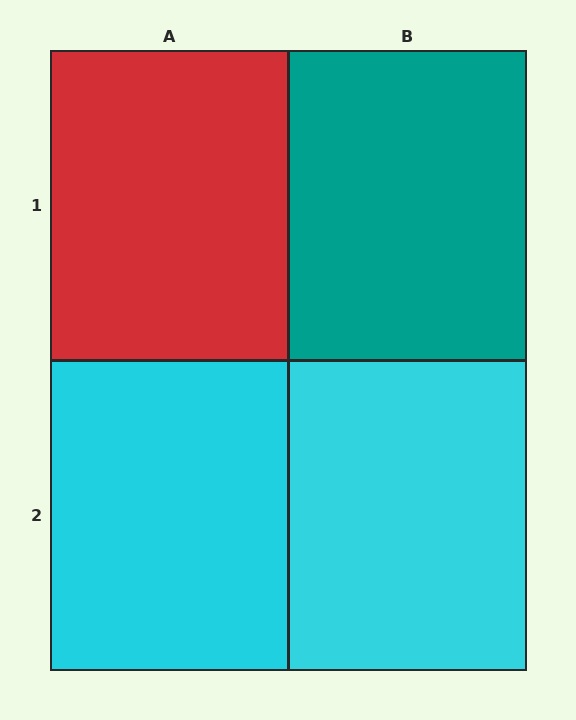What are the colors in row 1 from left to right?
Red, teal.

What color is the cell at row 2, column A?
Cyan.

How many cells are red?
1 cell is red.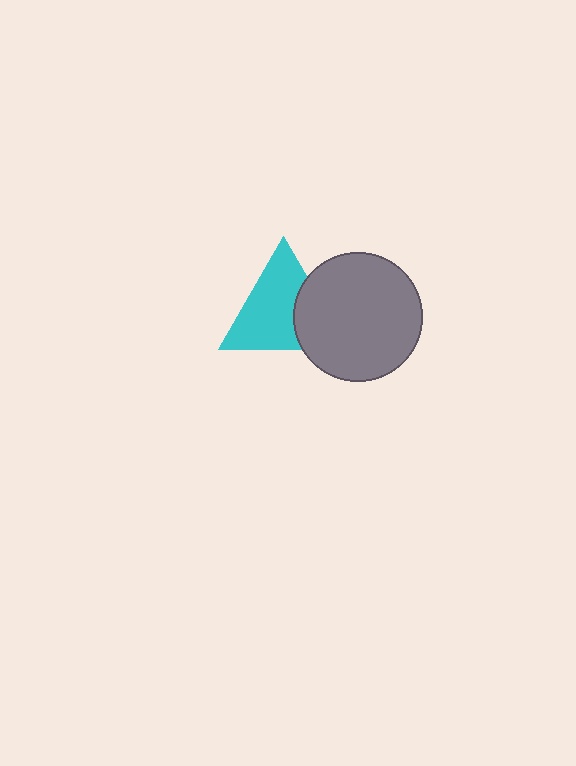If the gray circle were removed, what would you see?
You would see the complete cyan triangle.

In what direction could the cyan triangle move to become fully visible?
The cyan triangle could move left. That would shift it out from behind the gray circle entirely.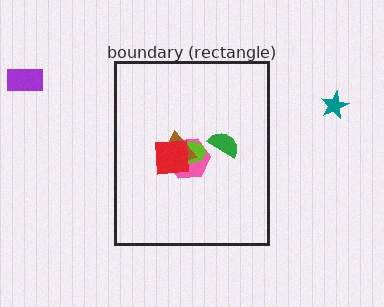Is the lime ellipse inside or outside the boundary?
Inside.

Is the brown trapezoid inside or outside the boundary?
Inside.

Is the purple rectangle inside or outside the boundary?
Outside.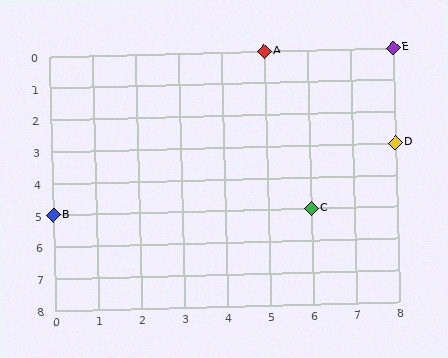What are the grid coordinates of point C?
Point C is at grid coordinates (6, 5).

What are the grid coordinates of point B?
Point B is at grid coordinates (0, 5).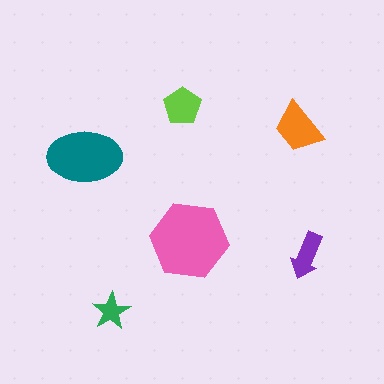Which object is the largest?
The pink hexagon.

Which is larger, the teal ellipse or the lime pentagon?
The teal ellipse.